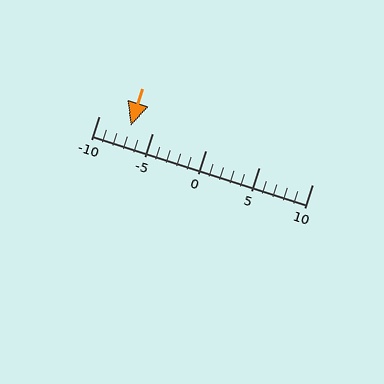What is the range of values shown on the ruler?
The ruler shows values from -10 to 10.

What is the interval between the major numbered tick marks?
The major tick marks are spaced 5 units apart.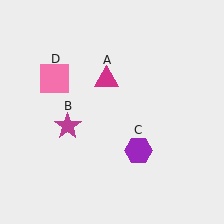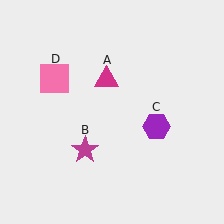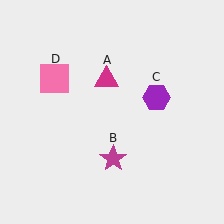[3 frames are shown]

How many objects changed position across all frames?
2 objects changed position: magenta star (object B), purple hexagon (object C).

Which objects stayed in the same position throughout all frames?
Magenta triangle (object A) and pink square (object D) remained stationary.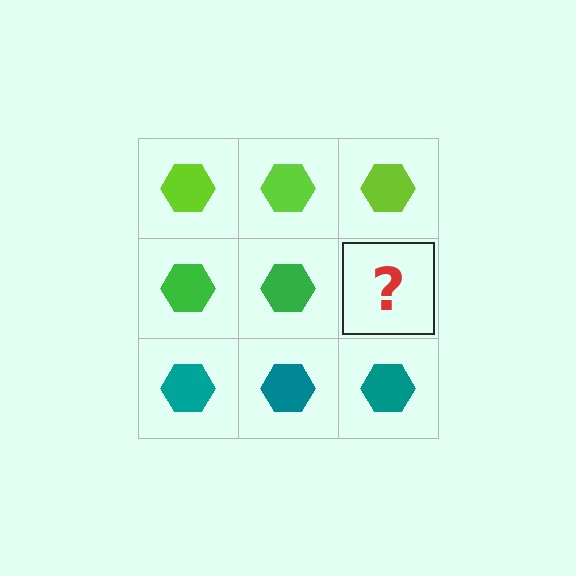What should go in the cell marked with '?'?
The missing cell should contain a green hexagon.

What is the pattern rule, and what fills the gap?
The rule is that each row has a consistent color. The gap should be filled with a green hexagon.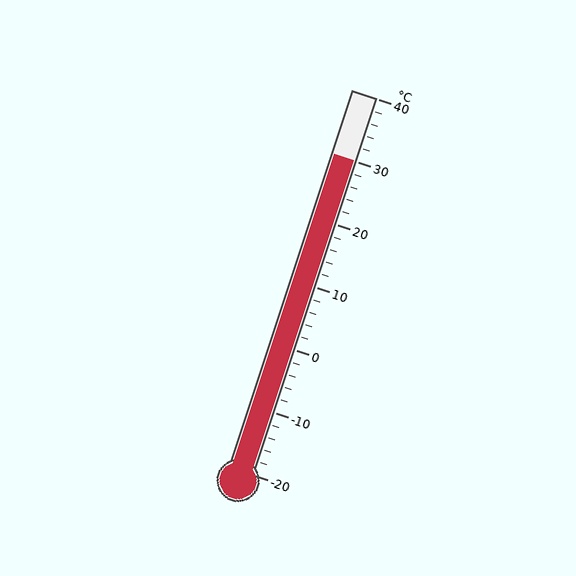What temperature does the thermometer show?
The thermometer shows approximately 30°C.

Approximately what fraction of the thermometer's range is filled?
The thermometer is filled to approximately 85% of its range.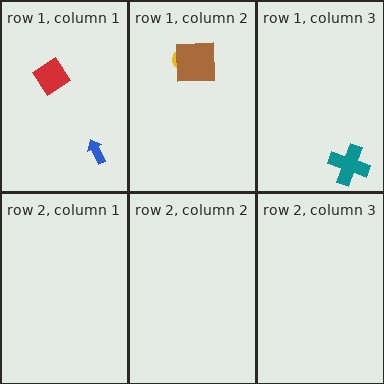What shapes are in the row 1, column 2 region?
The yellow ellipse, the brown square.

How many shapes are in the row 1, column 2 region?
2.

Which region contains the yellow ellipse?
The row 1, column 2 region.